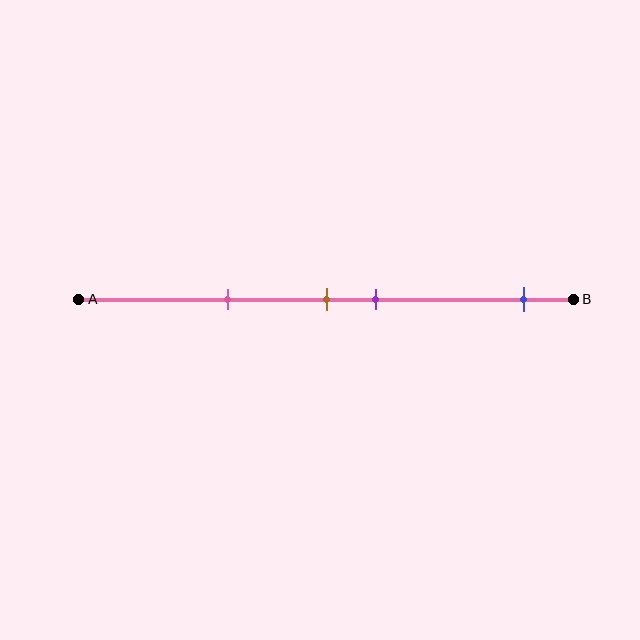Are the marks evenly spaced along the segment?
No, the marks are not evenly spaced.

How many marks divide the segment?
There are 4 marks dividing the segment.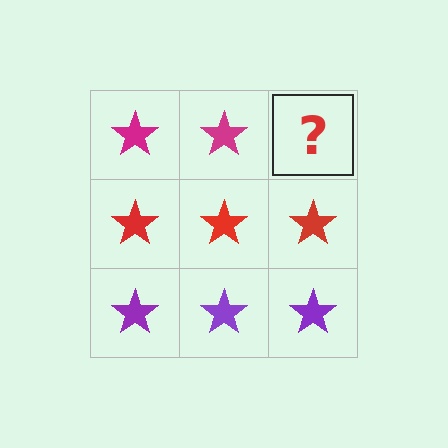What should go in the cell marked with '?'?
The missing cell should contain a magenta star.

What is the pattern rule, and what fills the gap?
The rule is that each row has a consistent color. The gap should be filled with a magenta star.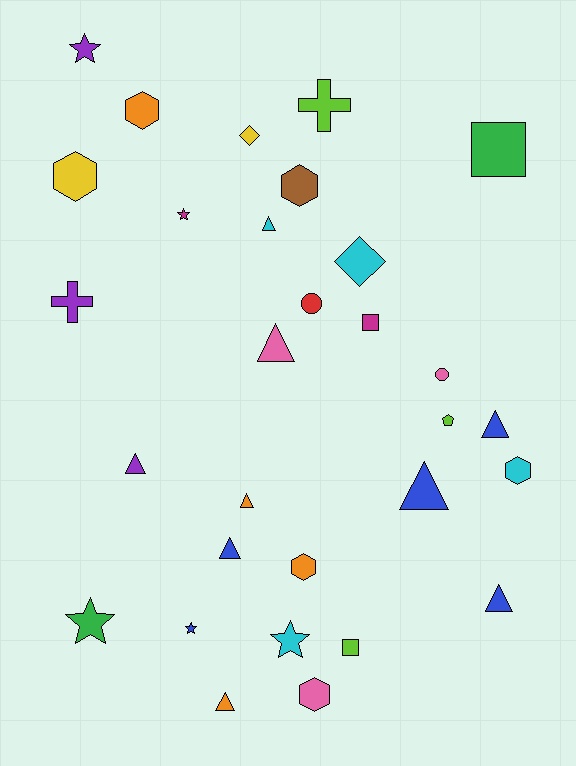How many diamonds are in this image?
There are 2 diamonds.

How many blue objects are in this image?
There are 5 blue objects.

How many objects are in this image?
There are 30 objects.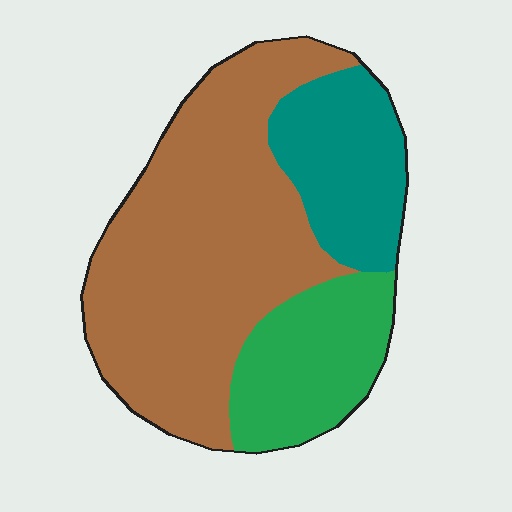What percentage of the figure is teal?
Teal takes up about one fifth (1/5) of the figure.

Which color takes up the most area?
Brown, at roughly 60%.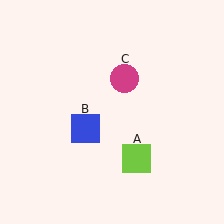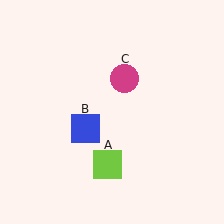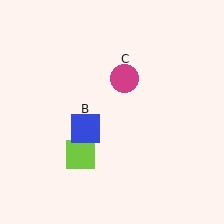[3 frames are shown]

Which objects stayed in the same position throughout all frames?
Blue square (object B) and magenta circle (object C) remained stationary.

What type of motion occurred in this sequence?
The lime square (object A) rotated clockwise around the center of the scene.